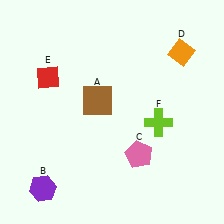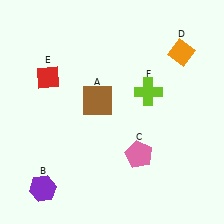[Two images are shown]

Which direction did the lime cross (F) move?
The lime cross (F) moved up.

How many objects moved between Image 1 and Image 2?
1 object moved between the two images.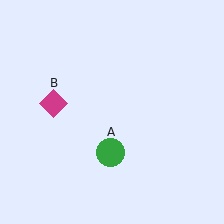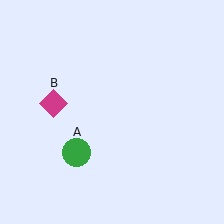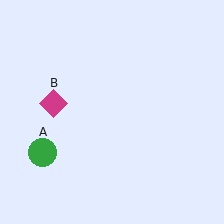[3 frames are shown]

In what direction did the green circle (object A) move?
The green circle (object A) moved left.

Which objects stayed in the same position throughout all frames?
Magenta diamond (object B) remained stationary.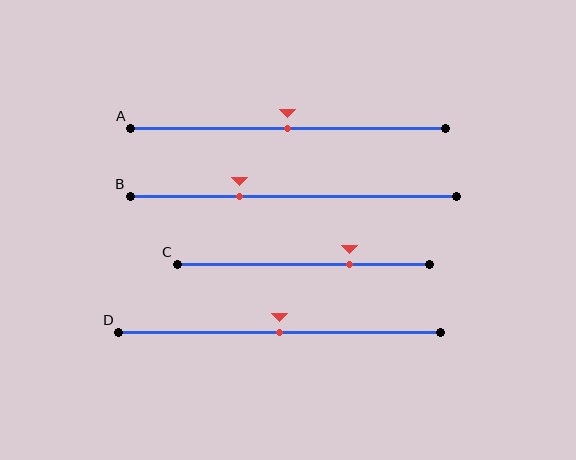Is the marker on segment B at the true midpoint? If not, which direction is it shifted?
No, the marker on segment B is shifted to the left by about 16% of the segment length.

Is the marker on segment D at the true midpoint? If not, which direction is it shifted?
Yes, the marker on segment D is at the true midpoint.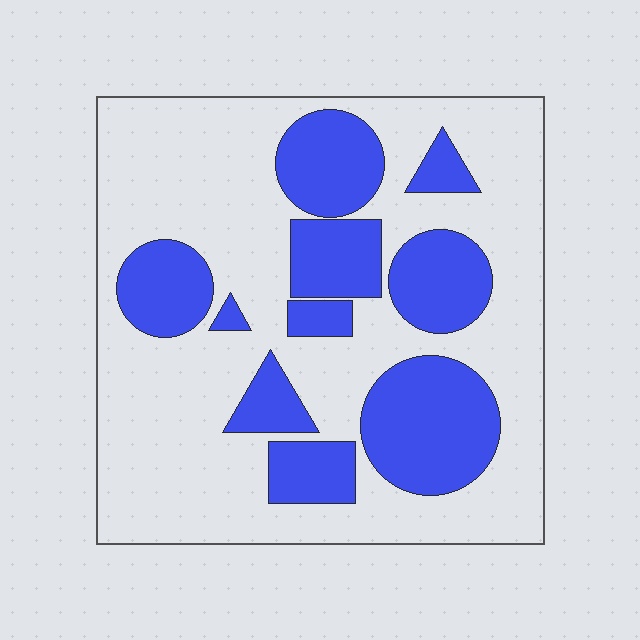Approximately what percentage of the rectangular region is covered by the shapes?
Approximately 30%.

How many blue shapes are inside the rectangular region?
10.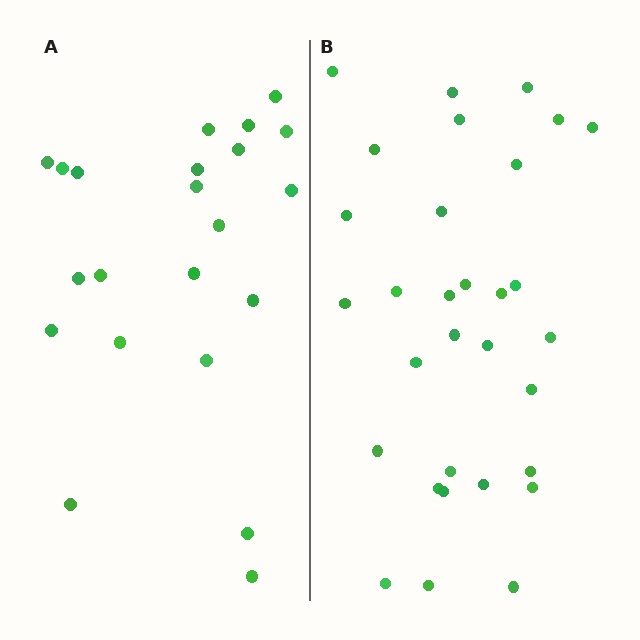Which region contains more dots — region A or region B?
Region B (the right region) has more dots.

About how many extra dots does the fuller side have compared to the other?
Region B has roughly 8 or so more dots than region A.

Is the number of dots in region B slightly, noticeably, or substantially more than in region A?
Region B has noticeably more, but not dramatically so. The ratio is roughly 1.4 to 1.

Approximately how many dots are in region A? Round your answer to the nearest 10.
About 20 dots. (The exact count is 22, which rounds to 20.)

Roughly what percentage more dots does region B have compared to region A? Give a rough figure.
About 40% more.